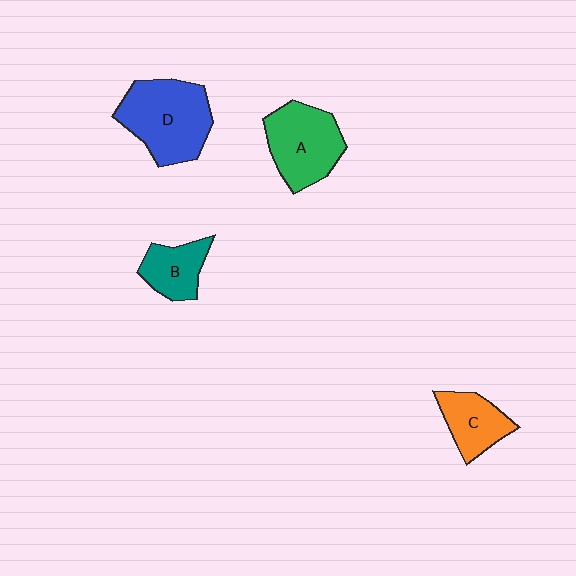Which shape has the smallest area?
Shape B (teal).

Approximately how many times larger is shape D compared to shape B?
Approximately 2.0 times.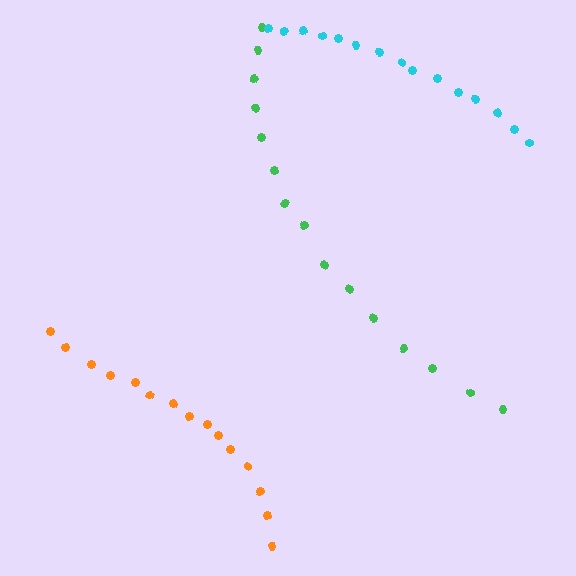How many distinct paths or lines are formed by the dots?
There are 3 distinct paths.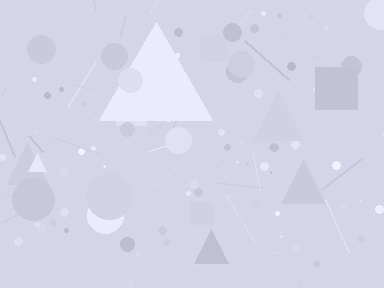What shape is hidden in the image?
A triangle is hidden in the image.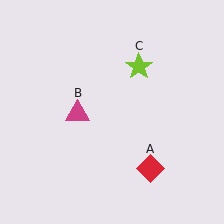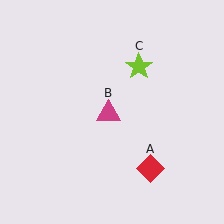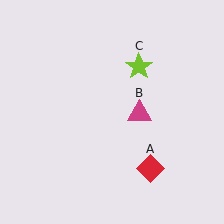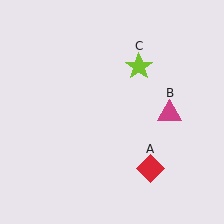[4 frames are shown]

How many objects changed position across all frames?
1 object changed position: magenta triangle (object B).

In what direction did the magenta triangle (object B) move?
The magenta triangle (object B) moved right.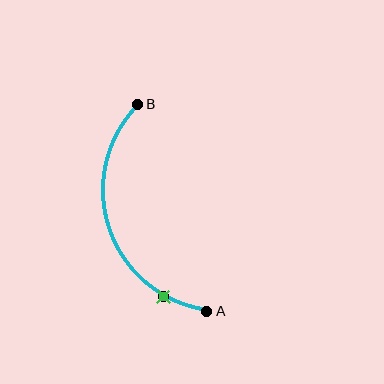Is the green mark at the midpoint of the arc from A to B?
No. The green mark lies on the arc but is closer to endpoint A. The arc midpoint would be at the point on the curve equidistant along the arc from both A and B.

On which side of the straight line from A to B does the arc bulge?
The arc bulges to the left of the straight line connecting A and B.